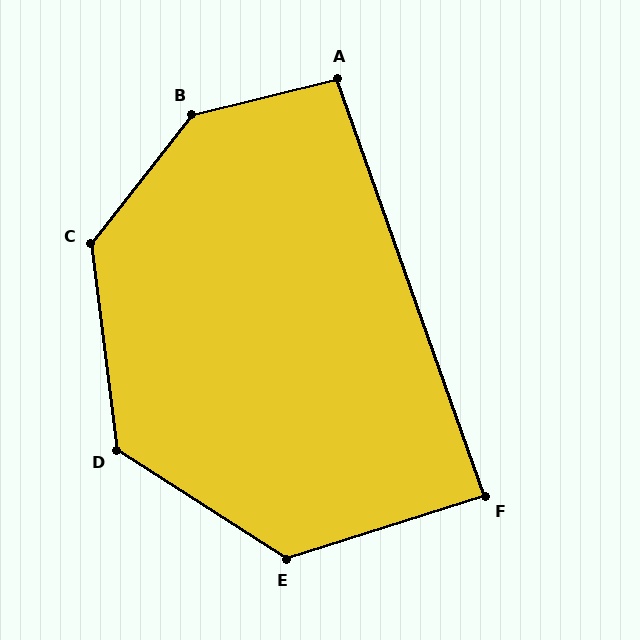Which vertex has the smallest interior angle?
F, at approximately 88 degrees.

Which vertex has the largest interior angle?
B, at approximately 142 degrees.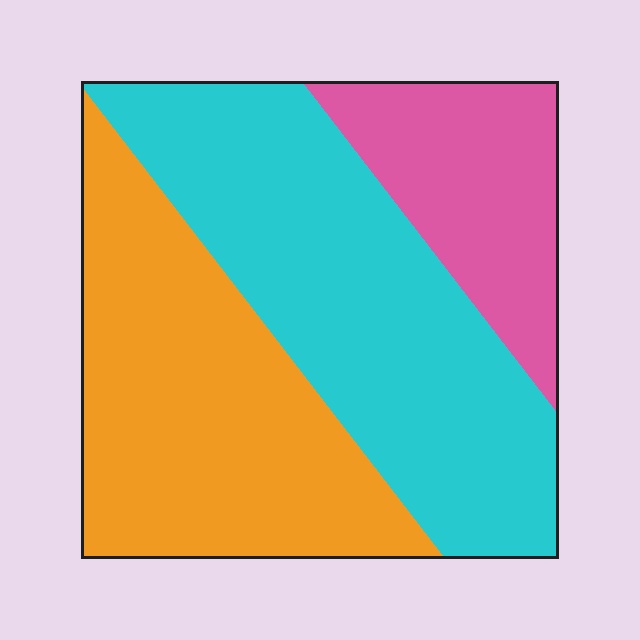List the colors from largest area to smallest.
From largest to smallest: cyan, orange, pink.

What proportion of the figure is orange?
Orange takes up between a third and a half of the figure.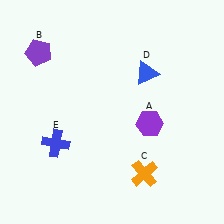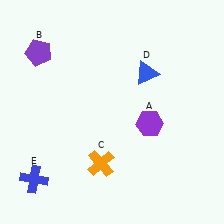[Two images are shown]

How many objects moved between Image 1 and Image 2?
2 objects moved between the two images.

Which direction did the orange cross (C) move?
The orange cross (C) moved left.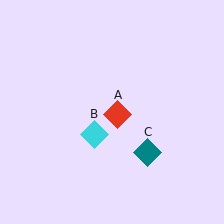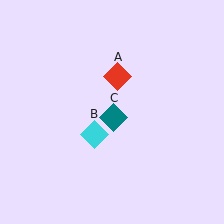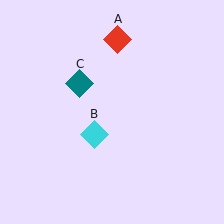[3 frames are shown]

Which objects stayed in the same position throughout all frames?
Cyan diamond (object B) remained stationary.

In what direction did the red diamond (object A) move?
The red diamond (object A) moved up.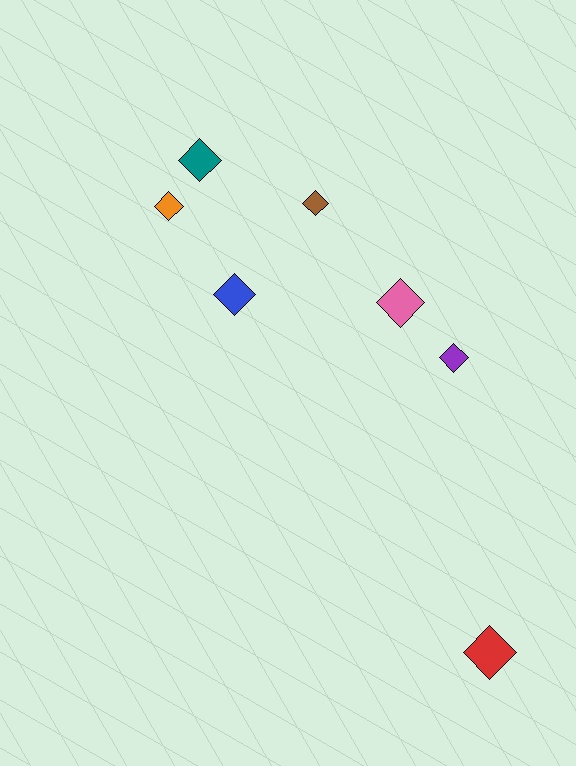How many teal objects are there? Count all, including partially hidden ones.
There is 1 teal object.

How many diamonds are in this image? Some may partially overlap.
There are 7 diamonds.